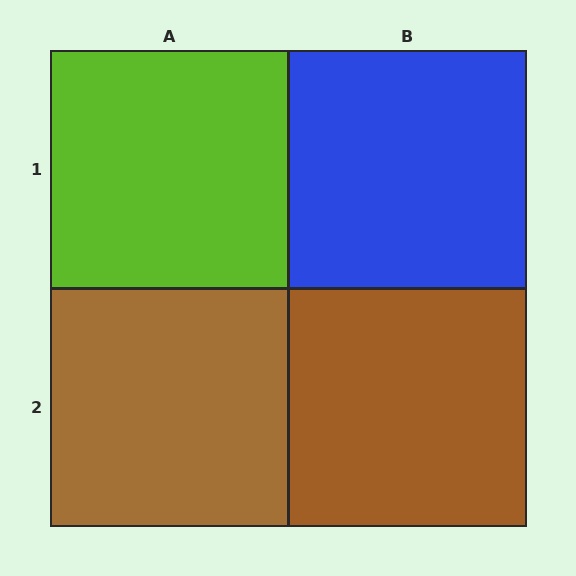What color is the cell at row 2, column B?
Brown.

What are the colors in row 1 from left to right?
Lime, blue.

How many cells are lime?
1 cell is lime.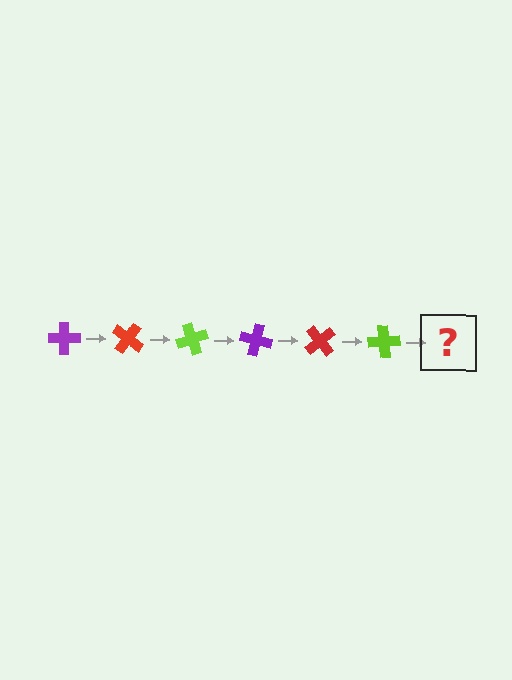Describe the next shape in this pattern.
It should be a purple cross, rotated 210 degrees from the start.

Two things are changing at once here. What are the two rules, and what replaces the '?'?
The two rules are that it rotates 35 degrees each step and the color cycles through purple, red, and lime. The '?' should be a purple cross, rotated 210 degrees from the start.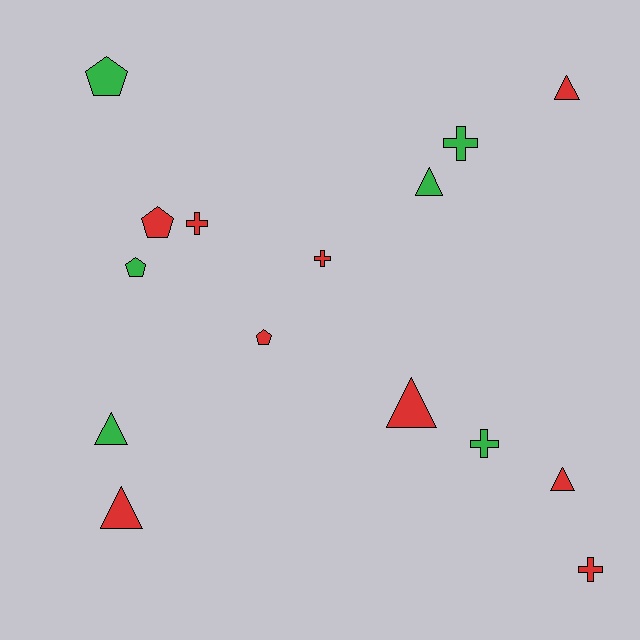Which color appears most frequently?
Red, with 9 objects.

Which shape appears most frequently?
Triangle, with 6 objects.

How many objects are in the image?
There are 15 objects.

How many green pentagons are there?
There are 2 green pentagons.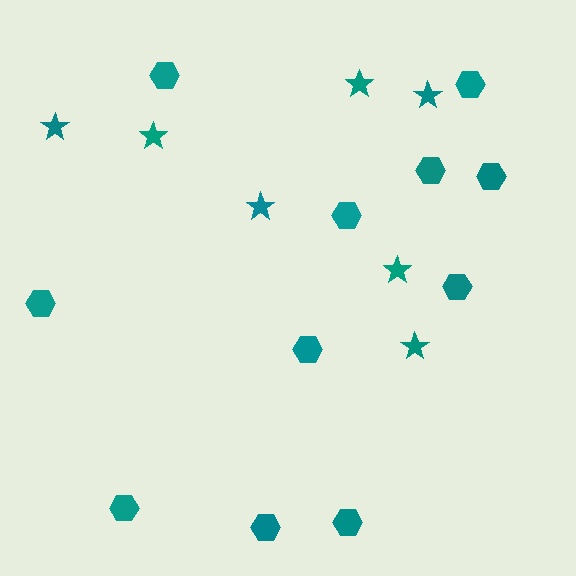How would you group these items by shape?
There are 2 groups: one group of stars (7) and one group of hexagons (11).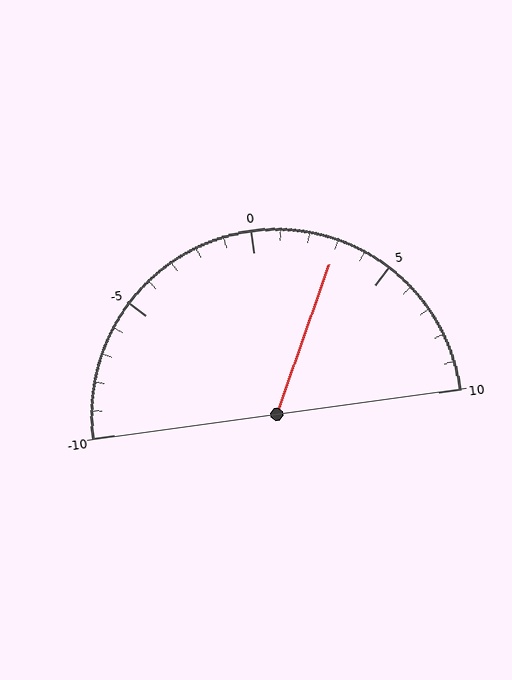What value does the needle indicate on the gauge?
The needle indicates approximately 3.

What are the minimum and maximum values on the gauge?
The gauge ranges from -10 to 10.